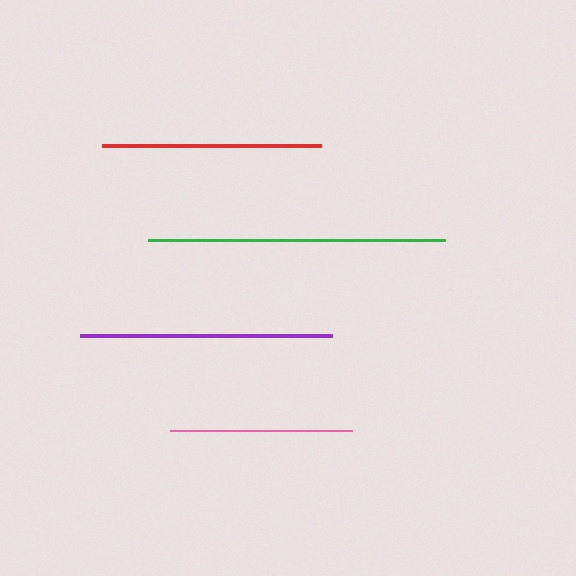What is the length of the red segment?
The red segment is approximately 219 pixels long.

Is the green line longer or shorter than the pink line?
The green line is longer than the pink line.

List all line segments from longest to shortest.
From longest to shortest: green, purple, red, pink.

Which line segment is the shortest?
The pink line is the shortest at approximately 182 pixels.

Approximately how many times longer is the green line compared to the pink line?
The green line is approximately 1.6 times the length of the pink line.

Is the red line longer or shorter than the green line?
The green line is longer than the red line.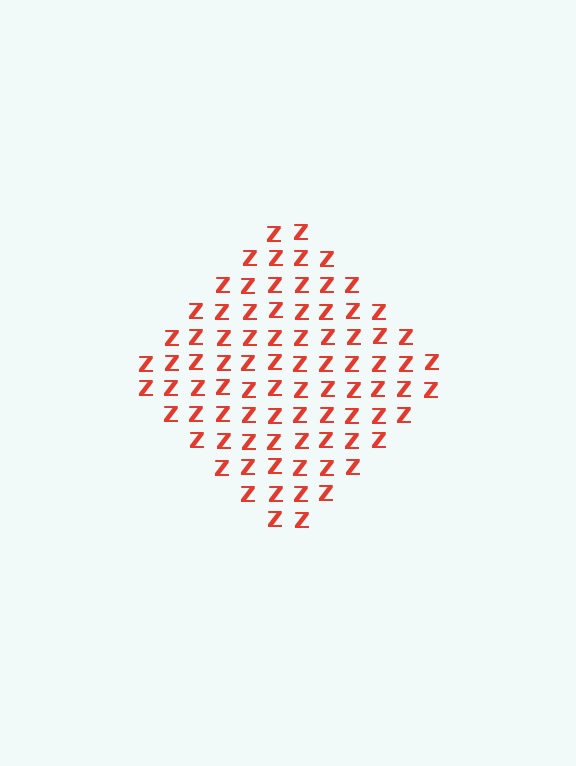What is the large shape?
The large shape is a diamond.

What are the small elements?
The small elements are letter Z's.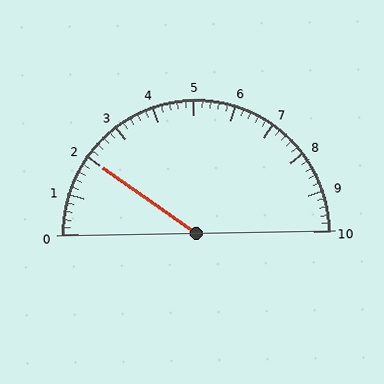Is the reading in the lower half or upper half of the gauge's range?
The reading is in the lower half of the range (0 to 10).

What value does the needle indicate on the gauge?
The needle indicates approximately 2.0.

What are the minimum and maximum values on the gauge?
The gauge ranges from 0 to 10.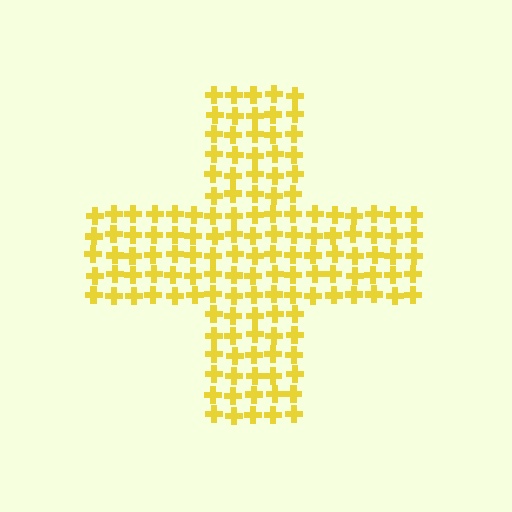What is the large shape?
The large shape is a cross.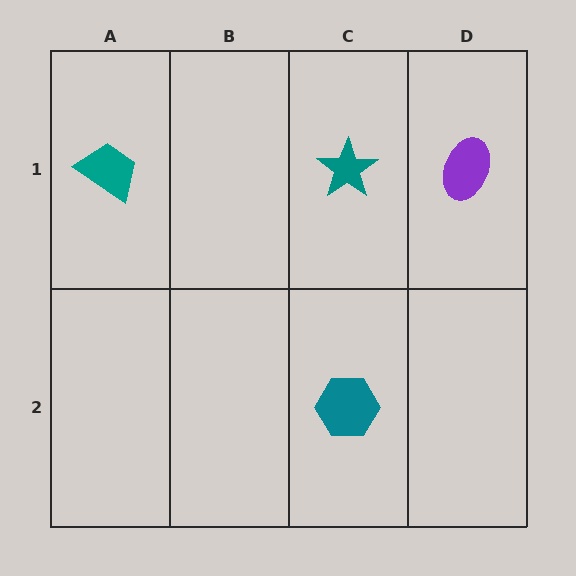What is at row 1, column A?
A teal trapezoid.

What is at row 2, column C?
A teal hexagon.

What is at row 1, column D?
A purple ellipse.